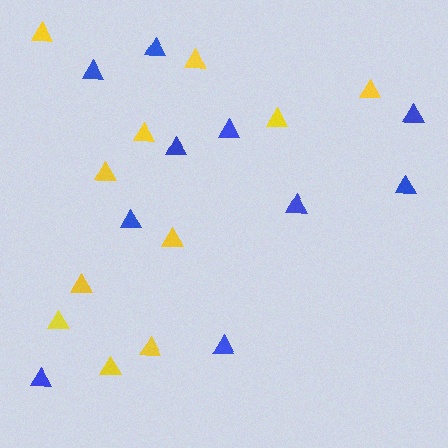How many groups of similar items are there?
There are 2 groups: one group of yellow triangles (11) and one group of blue triangles (10).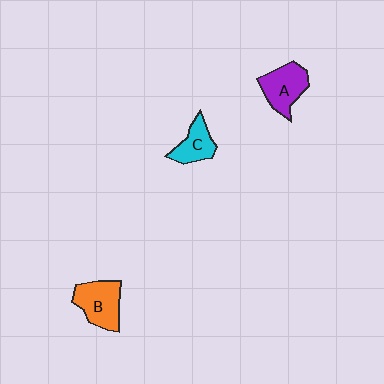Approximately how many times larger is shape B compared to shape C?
Approximately 1.4 times.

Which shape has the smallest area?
Shape C (cyan).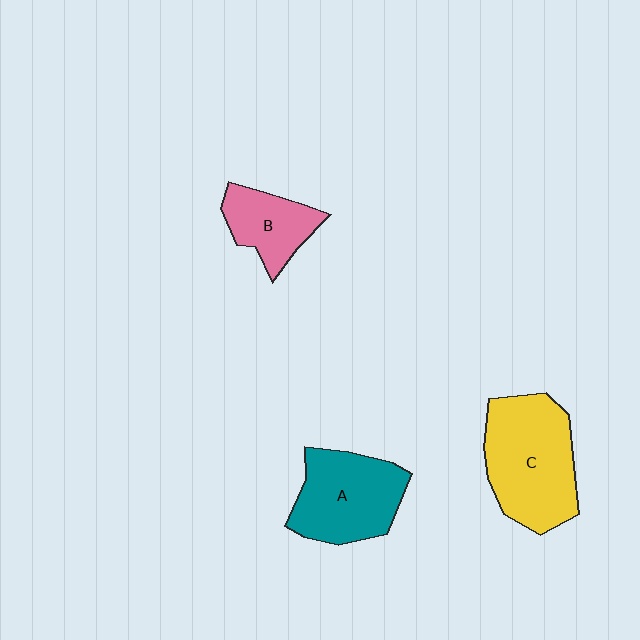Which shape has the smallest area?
Shape B (pink).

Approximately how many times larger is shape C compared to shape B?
Approximately 1.9 times.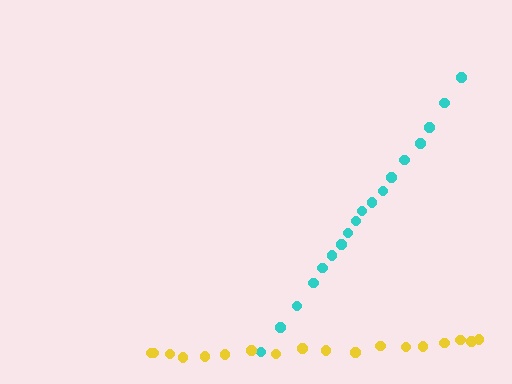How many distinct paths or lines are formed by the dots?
There are 2 distinct paths.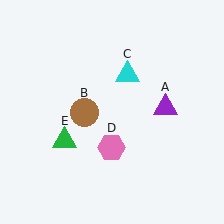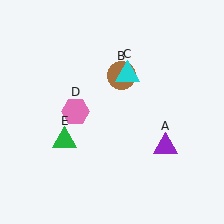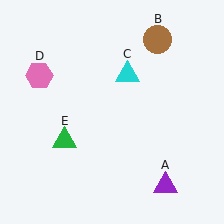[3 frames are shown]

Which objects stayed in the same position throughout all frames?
Cyan triangle (object C) and green triangle (object E) remained stationary.